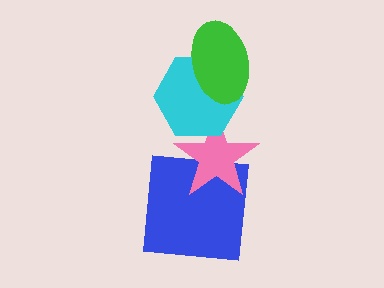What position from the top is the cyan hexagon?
The cyan hexagon is 2nd from the top.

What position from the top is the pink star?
The pink star is 3rd from the top.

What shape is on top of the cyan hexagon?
The green ellipse is on top of the cyan hexagon.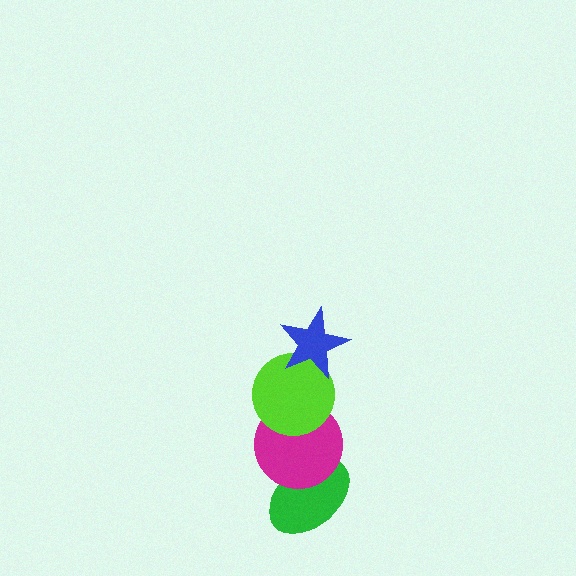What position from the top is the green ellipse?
The green ellipse is 4th from the top.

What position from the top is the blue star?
The blue star is 1st from the top.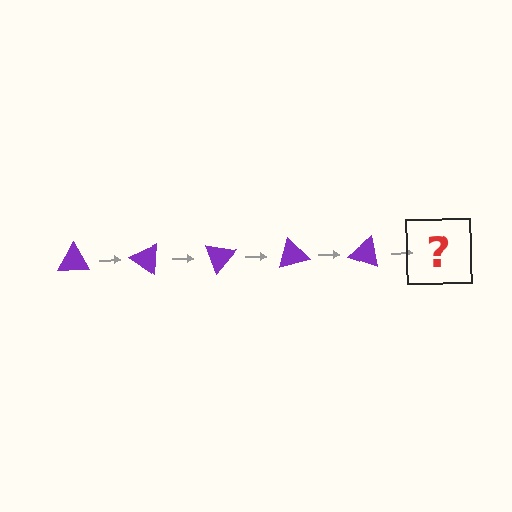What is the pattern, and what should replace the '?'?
The pattern is that the triangle rotates 35 degrees each step. The '?' should be a purple triangle rotated 175 degrees.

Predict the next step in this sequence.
The next step is a purple triangle rotated 175 degrees.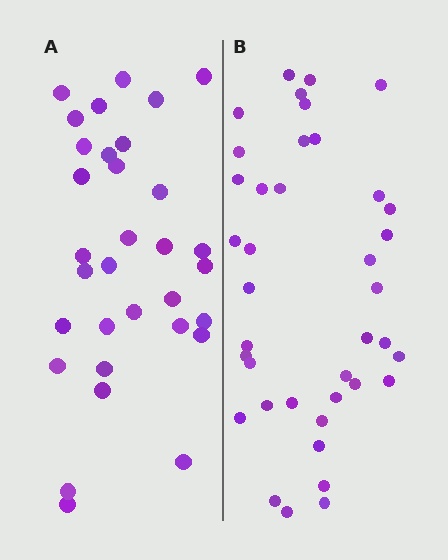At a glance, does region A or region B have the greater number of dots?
Region B (the right region) has more dots.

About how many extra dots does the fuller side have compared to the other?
Region B has roughly 8 or so more dots than region A.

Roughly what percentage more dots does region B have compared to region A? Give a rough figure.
About 20% more.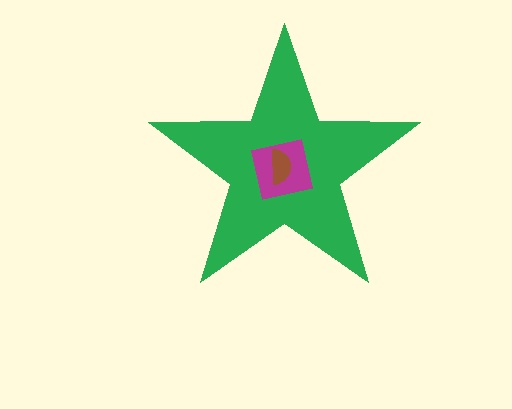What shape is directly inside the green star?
The magenta square.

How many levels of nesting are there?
3.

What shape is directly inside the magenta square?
The brown semicircle.